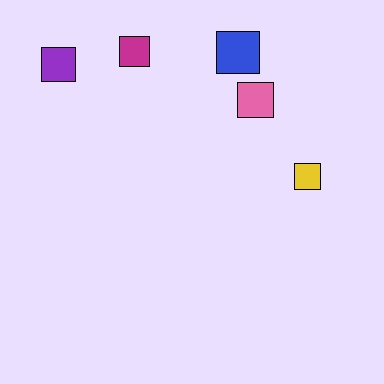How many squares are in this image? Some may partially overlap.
There are 5 squares.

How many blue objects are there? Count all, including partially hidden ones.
There is 1 blue object.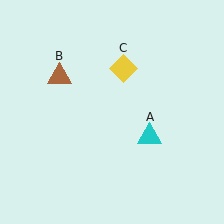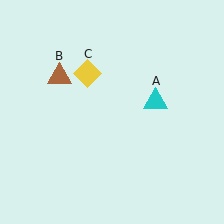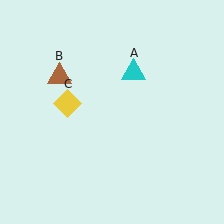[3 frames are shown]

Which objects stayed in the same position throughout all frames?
Brown triangle (object B) remained stationary.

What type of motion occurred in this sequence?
The cyan triangle (object A), yellow diamond (object C) rotated counterclockwise around the center of the scene.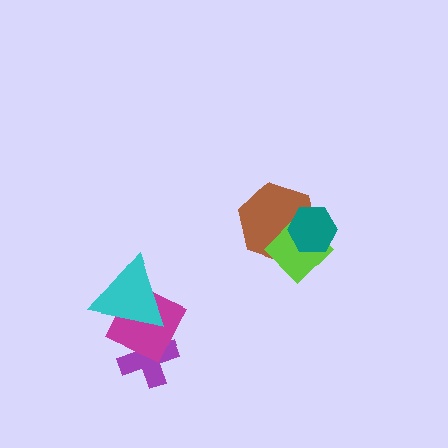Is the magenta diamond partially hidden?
Yes, it is partially covered by another shape.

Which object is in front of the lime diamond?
The teal hexagon is in front of the lime diamond.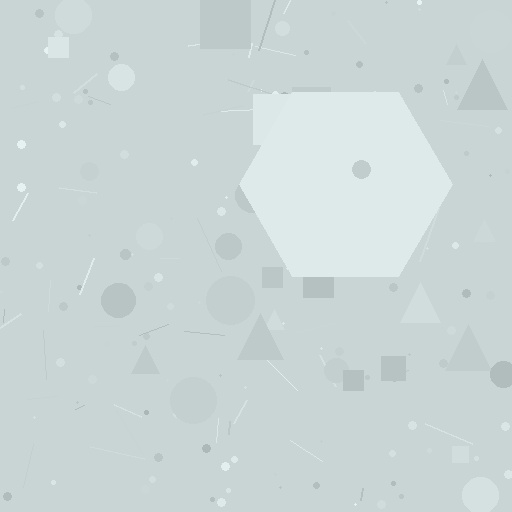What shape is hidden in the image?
A hexagon is hidden in the image.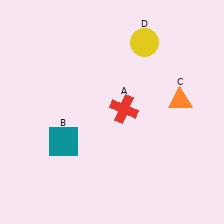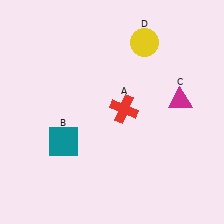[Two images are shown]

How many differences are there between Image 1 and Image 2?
There is 1 difference between the two images.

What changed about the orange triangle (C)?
In Image 1, C is orange. In Image 2, it changed to magenta.